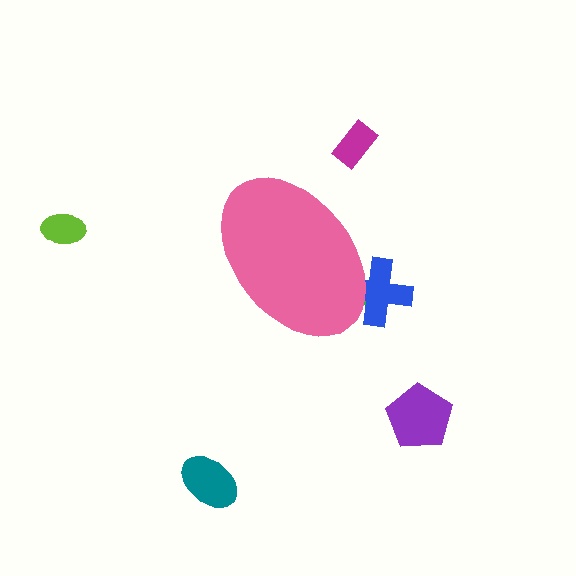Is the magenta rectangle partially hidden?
No, the magenta rectangle is fully visible.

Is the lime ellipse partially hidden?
No, the lime ellipse is fully visible.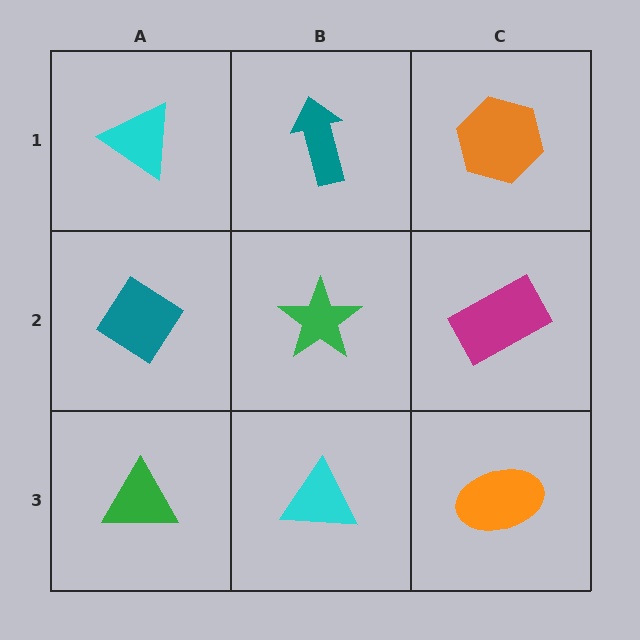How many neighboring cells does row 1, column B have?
3.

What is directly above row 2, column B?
A teal arrow.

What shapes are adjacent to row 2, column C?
An orange hexagon (row 1, column C), an orange ellipse (row 3, column C), a green star (row 2, column B).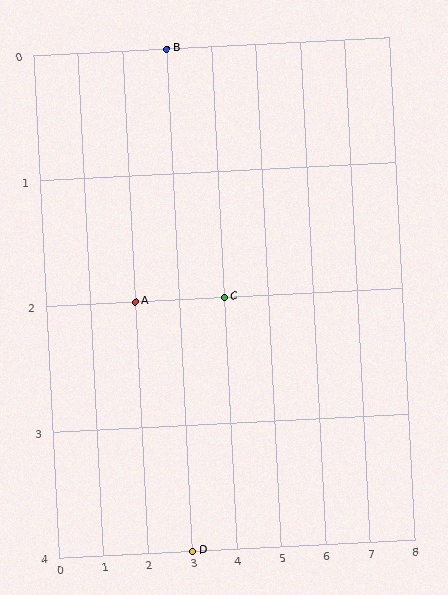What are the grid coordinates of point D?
Point D is at grid coordinates (3, 4).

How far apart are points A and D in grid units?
Points A and D are 1 column and 2 rows apart (about 2.2 grid units diagonally).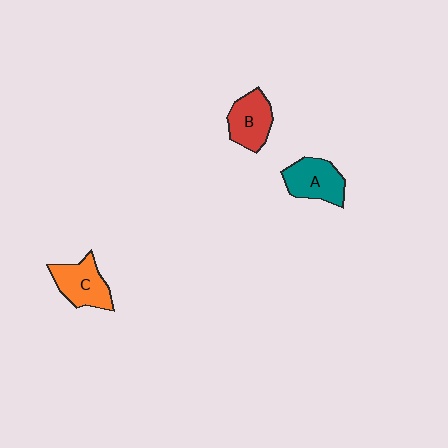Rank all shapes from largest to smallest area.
From largest to smallest: C (orange), A (teal), B (red).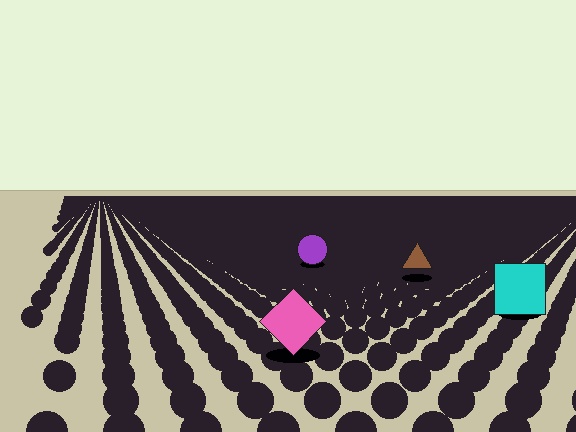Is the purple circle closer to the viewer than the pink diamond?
No. The pink diamond is closer — you can tell from the texture gradient: the ground texture is coarser near it.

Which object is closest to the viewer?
The pink diamond is closest. The texture marks near it are larger and more spread out.